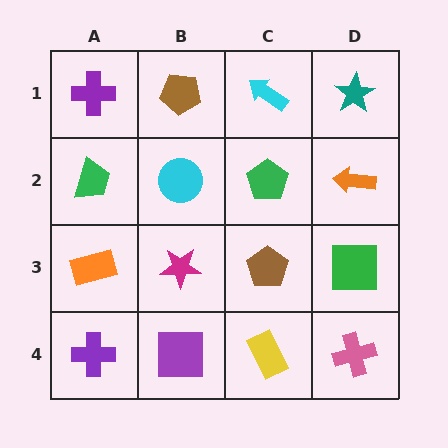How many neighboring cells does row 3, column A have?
3.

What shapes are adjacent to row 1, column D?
An orange arrow (row 2, column D), a cyan arrow (row 1, column C).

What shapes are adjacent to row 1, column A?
A green trapezoid (row 2, column A), a brown pentagon (row 1, column B).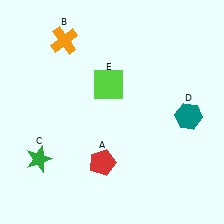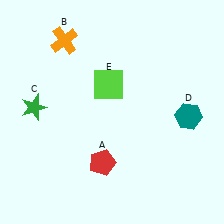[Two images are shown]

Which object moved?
The green star (C) moved up.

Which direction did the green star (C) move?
The green star (C) moved up.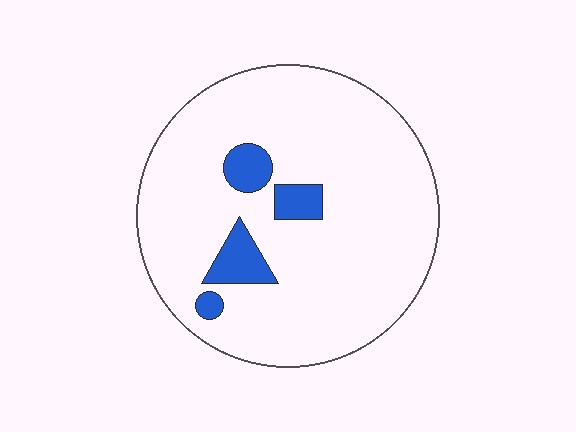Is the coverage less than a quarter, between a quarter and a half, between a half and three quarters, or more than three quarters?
Less than a quarter.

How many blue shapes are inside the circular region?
4.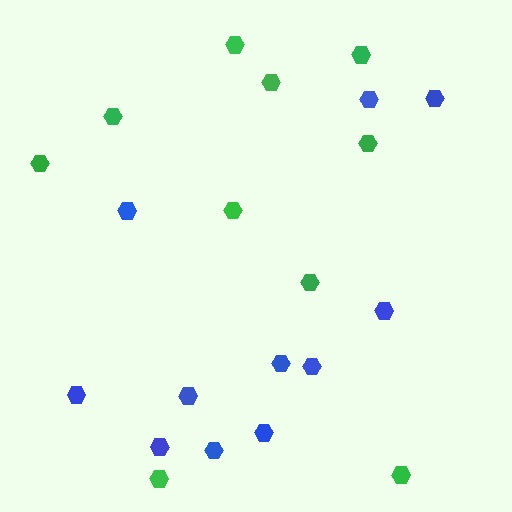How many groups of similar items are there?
There are 2 groups: one group of green hexagons (10) and one group of blue hexagons (11).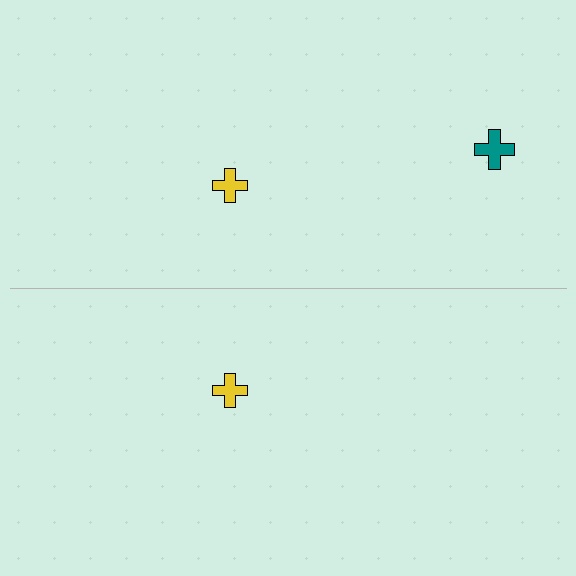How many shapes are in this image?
There are 3 shapes in this image.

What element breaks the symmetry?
A teal cross is missing from the bottom side.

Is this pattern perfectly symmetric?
No, the pattern is not perfectly symmetric. A teal cross is missing from the bottom side.